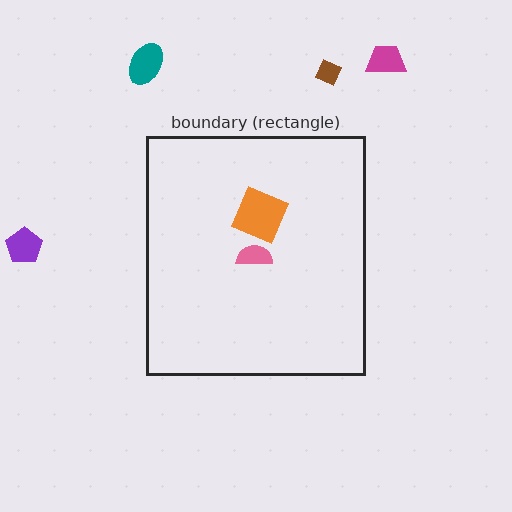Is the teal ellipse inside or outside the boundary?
Outside.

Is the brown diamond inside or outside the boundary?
Outside.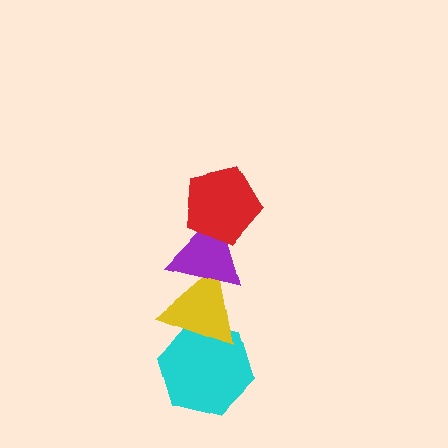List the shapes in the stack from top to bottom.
From top to bottom: the red pentagon, the purple triangle, the yellow triangle, the cyan hexagon.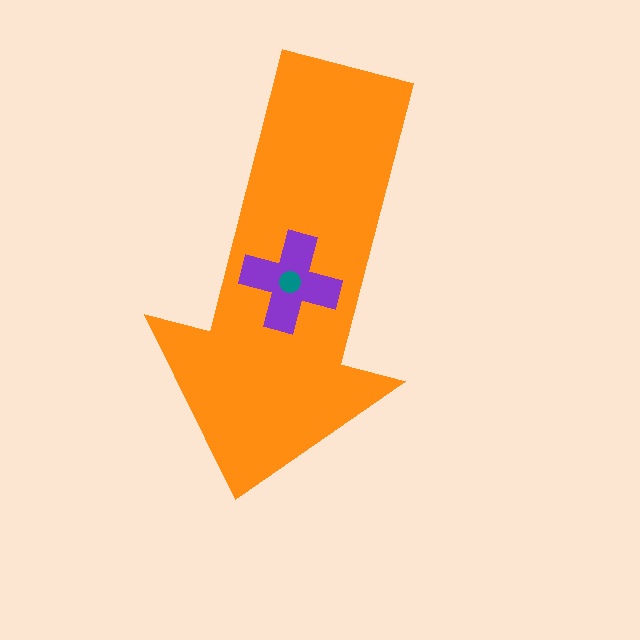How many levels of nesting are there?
3.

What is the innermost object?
The teal circle.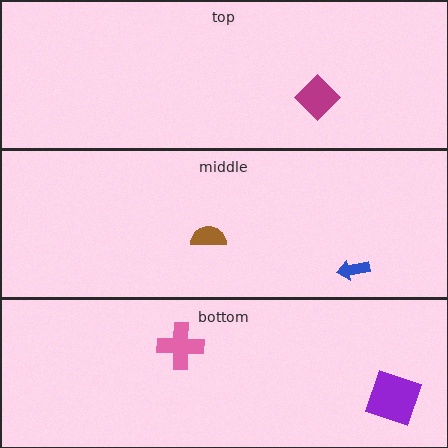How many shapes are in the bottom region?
2.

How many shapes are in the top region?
1.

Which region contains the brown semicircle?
The middle region.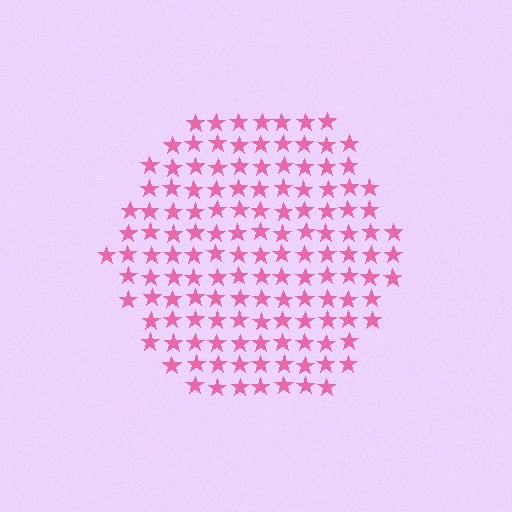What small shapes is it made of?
It is made of small stars.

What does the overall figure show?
The overall figure shows a hexagon.